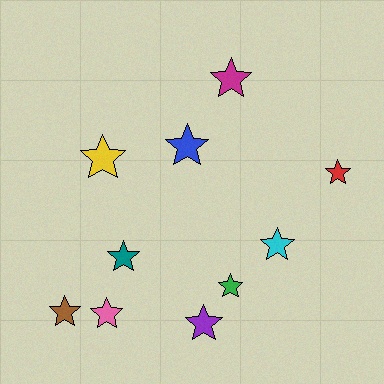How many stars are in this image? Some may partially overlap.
There are 10 stars.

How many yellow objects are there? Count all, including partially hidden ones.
There is 1 yellow object.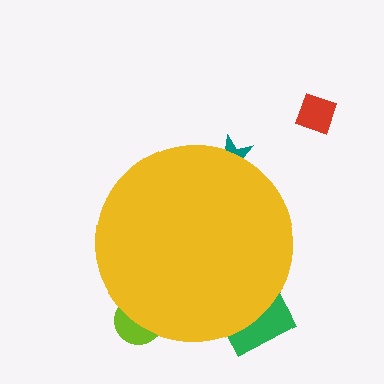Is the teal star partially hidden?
Yes, the teal star is partially hidden behind the yellow circle.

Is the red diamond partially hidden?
No, the red diamond is fully visible.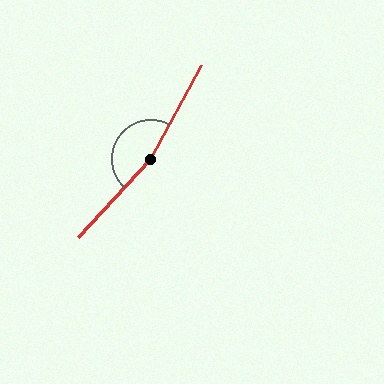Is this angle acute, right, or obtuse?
It is obtuse.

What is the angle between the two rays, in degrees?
Approximately 166 degrees.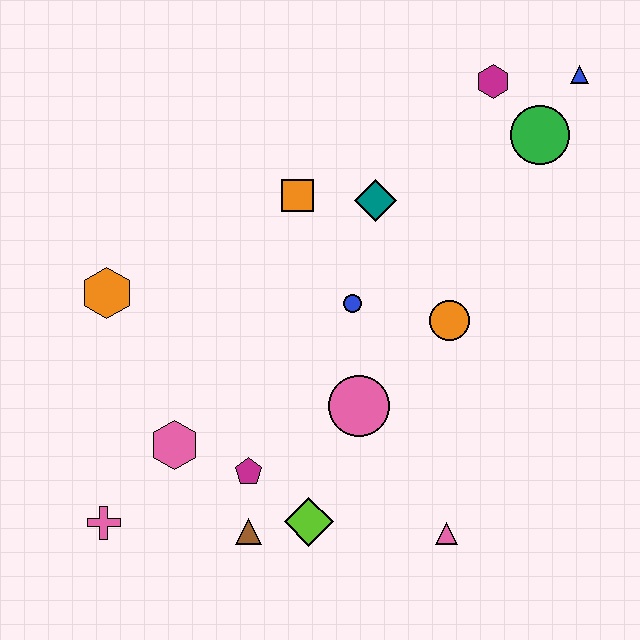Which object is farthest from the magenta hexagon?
The pink cross is farthest from the magenta hexagon.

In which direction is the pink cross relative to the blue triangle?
The pink cross is to the left of the blue triangle.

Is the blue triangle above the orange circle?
Yes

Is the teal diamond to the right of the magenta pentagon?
Yes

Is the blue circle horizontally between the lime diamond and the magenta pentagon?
No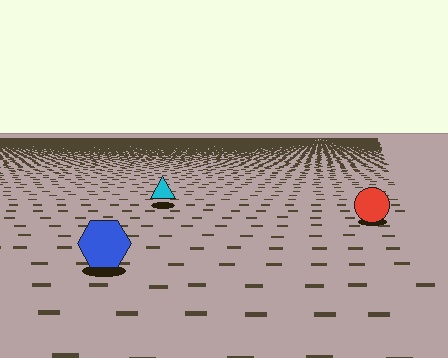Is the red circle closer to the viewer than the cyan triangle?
Yes. The red circle is closer — you can tell from the texture gradient: the ground texture is coarser near it.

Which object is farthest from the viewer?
The cyan triangle is farthest from the viewer. It appears smaller and the ground texture around it is denser.